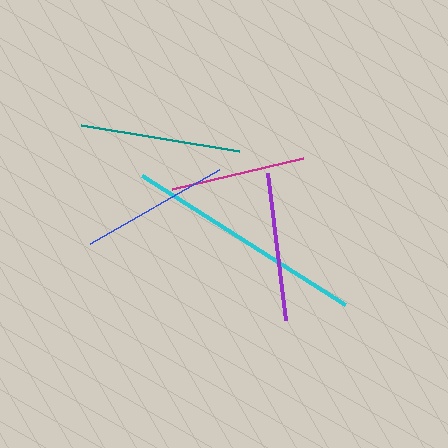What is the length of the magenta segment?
The magenta segment is approximately 134 pixels long.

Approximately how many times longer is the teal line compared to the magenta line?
The teal line is approximately 1.2 times the length of the magenta line.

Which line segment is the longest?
The cyan line is the longest at approximately 240 pixels.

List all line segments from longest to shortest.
From longest to shortest: cyan, teal, blue, purple, magenta.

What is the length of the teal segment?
The teal segment is approximately 160 pixels long.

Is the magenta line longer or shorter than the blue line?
The blue line is longer than the magenta line.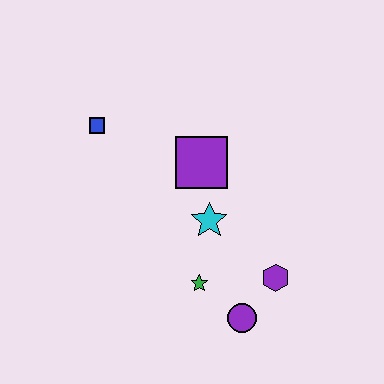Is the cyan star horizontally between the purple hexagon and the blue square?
Yes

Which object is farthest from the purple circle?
The blue square is farthest from the purple circle.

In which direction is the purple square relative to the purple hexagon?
The purple square is above the purple hexagon.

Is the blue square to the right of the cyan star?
No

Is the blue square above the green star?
Yes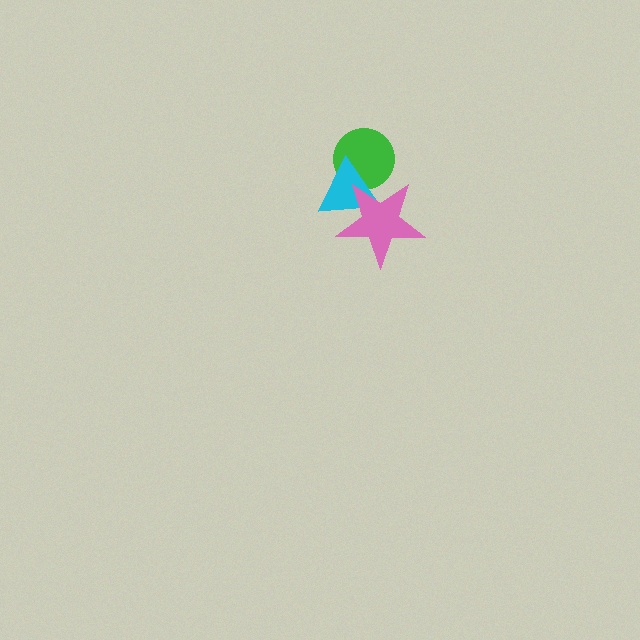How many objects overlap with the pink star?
2 objects overlap with the pink star.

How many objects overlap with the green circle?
2 objects overlap with the green circle.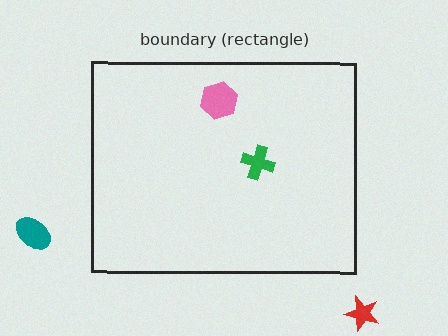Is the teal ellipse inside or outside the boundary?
Outside.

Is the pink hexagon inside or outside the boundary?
Inside.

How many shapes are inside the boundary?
2 inside, 2 outside.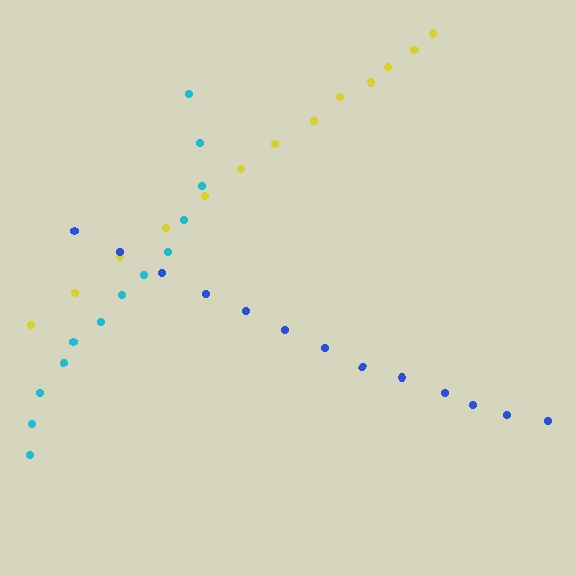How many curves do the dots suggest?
There are 3 distinct paths.